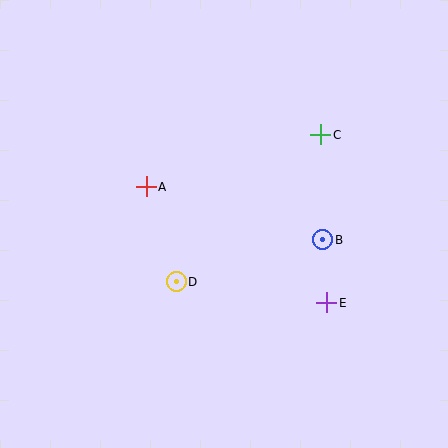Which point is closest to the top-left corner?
Point A is closest to the top-left corner.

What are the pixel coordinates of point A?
Point A is at (146, 187).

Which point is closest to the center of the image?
Point D at (176, 282) is closest to the center.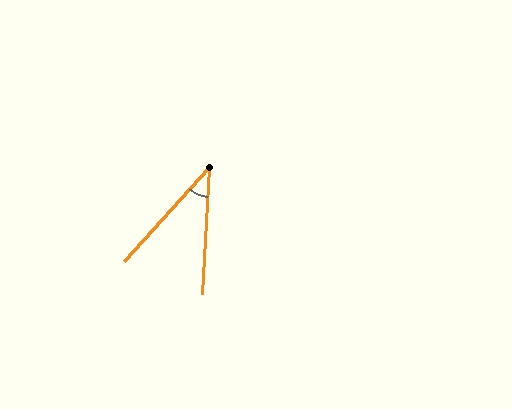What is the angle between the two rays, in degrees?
Approximately 39 degrees.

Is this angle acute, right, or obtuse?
It is acute.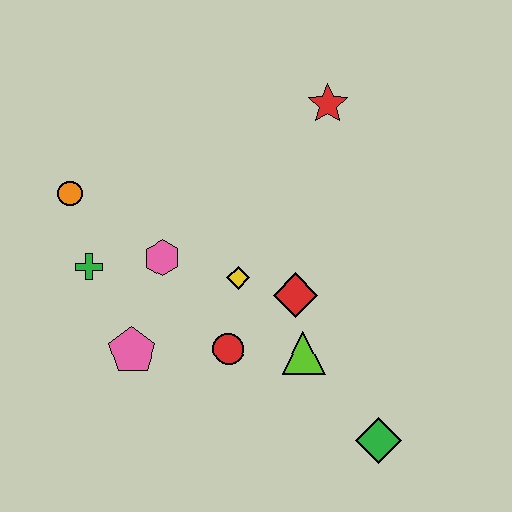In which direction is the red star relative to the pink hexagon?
The red star is to the right of the pink hexagon.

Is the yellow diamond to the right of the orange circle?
Yes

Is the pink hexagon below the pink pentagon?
No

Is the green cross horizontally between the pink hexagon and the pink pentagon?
No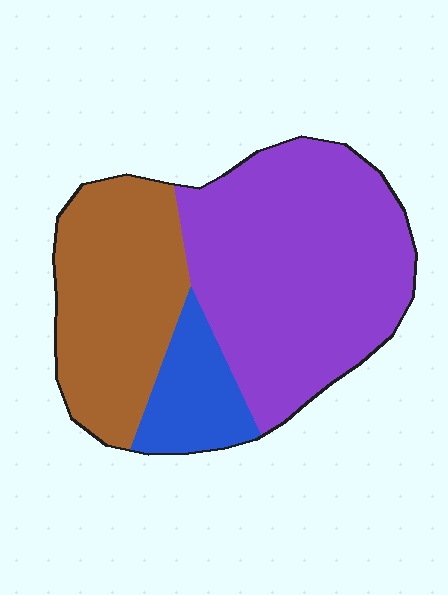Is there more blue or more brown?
Brown.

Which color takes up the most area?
Purple, at roughly 55%.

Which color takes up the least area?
Blue, at roughly 15%.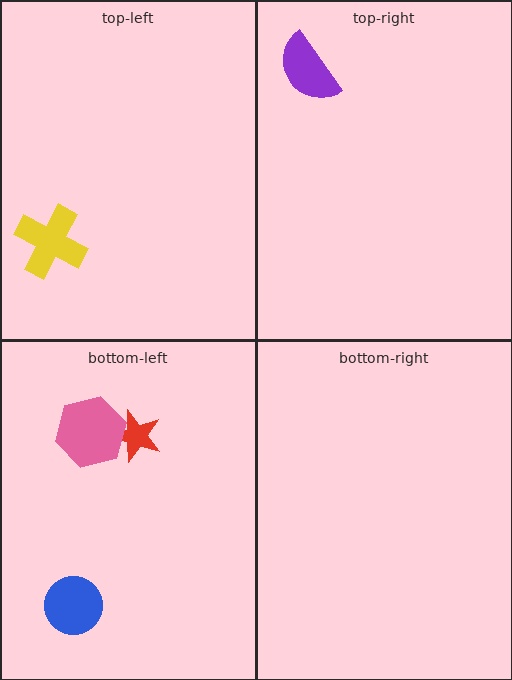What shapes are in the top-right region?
The purple semicircle.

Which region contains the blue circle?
The bottom-left region.